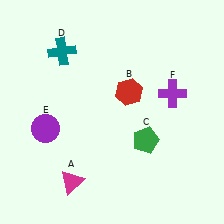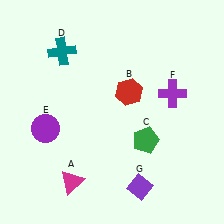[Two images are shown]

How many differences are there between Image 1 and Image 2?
There is 1 difference between the two images.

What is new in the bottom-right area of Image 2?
A purple diamond (G) was added in the bottom-right area of Image 2.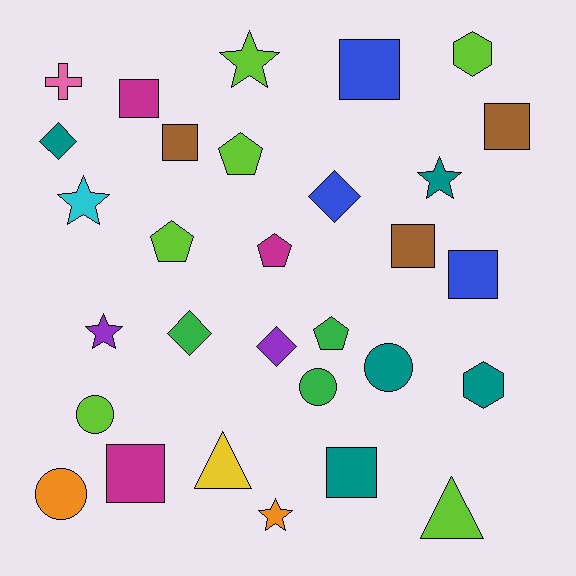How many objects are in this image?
There are 30 objects.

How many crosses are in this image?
There is 1 cross.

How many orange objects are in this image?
There are 2 orange objects.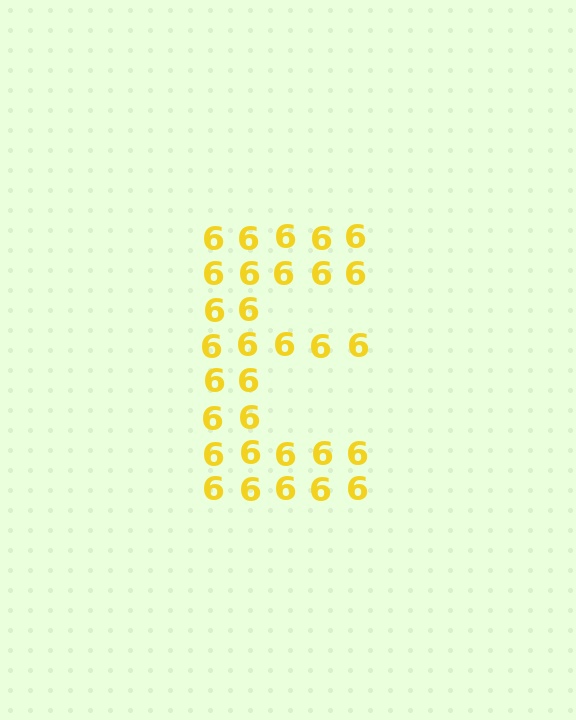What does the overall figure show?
The overall figure shows the letter E.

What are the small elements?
The small elements are digit 6's.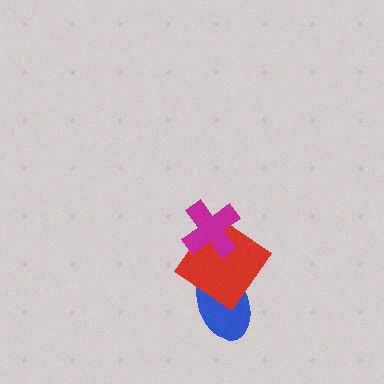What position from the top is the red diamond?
The red diamond is 2nd from the top.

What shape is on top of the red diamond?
The magenta cross is on top of the red diamond.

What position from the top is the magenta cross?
The magenta cross is 1st from the top.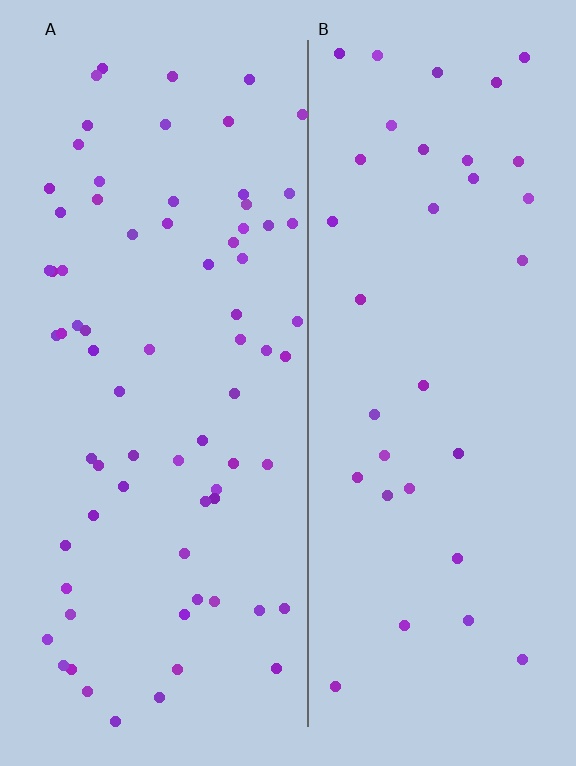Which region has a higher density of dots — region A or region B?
A (the left).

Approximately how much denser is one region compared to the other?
Approximately 2.1× — region A over region B.